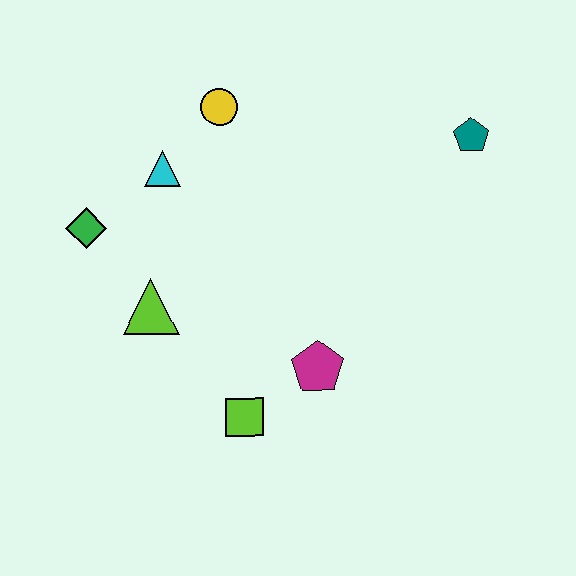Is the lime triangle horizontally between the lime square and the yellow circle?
No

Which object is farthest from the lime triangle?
The teal pentagon is farthest from the lime triangle.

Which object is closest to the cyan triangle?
The yellow circle is closest to the cyan triangle.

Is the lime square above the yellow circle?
No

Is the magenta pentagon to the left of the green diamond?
No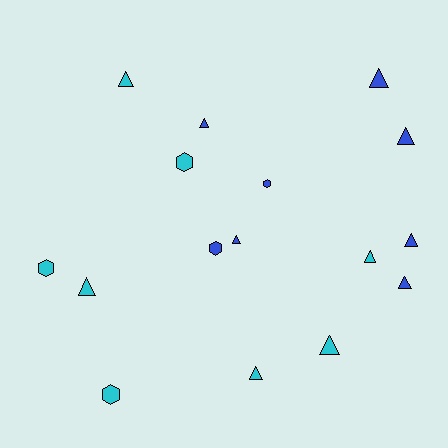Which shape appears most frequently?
Triangle, with 11 objects.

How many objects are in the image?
There are 16 objects.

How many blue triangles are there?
There are 6 blue triangles.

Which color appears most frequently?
Cyan, with 8 objects.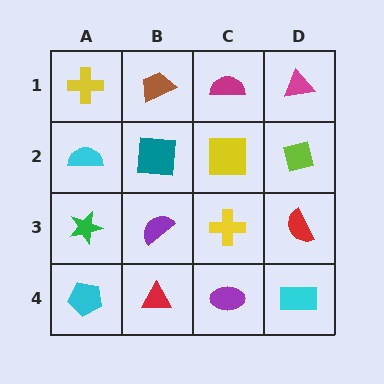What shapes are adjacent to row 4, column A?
A green star (row 3, column A), a red triangle (row 4, column B).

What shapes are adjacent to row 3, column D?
A lime square (row 2, column D), a cyan rectangle (row 4, column D), a yellow cross (row 3, column C).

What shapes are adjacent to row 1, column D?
A lime square (row 2, column D), a magenta semicircle (row 1, column C).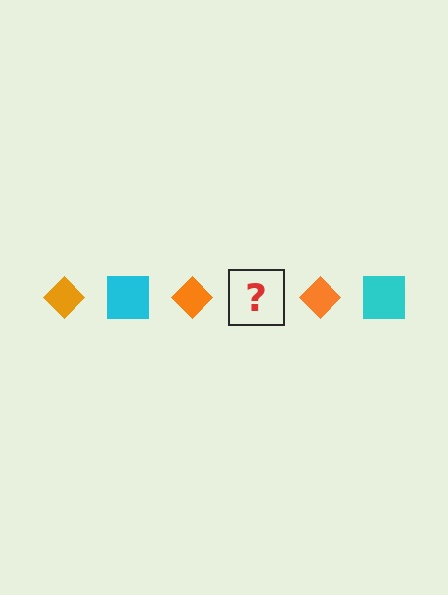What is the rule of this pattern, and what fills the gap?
The rule is that the pattern alternates between orange diamond and cyan square. The gap should be filled with a cyan square.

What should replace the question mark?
The question mark should be replaced with a cyan square.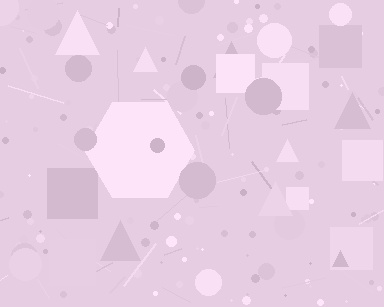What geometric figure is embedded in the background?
A hexagon is embedded in the background.